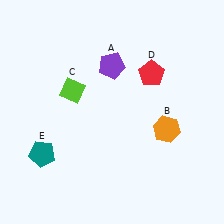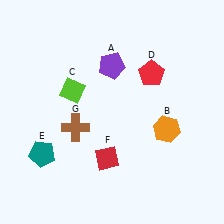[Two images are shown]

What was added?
A red diamond (F), a brown cross (G) were added in Image 2.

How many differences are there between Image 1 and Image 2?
There are 2 differences between the two images.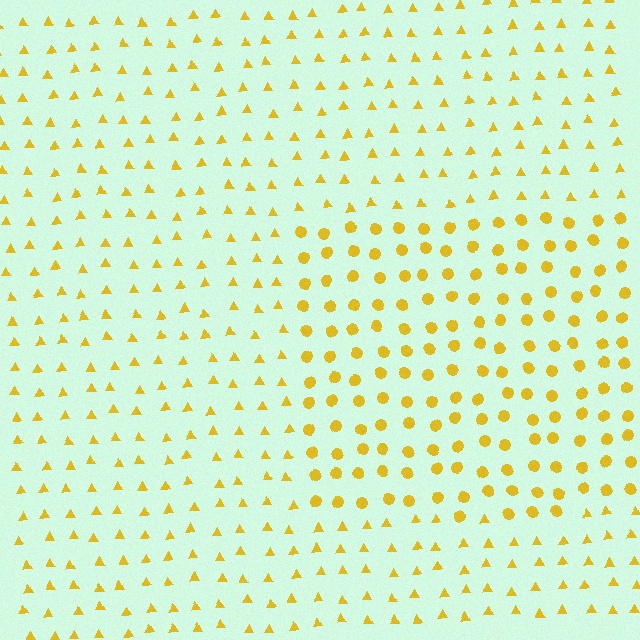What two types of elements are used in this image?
The image uses circles inside the rectangle region and triangles outside it.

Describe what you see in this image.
The image is filled with small yellow elements arranged in a uniform grid. A rectangle-shaped region contains circles, while the surrounding area contains triangles. The boundary is defined purely by the change in element shape.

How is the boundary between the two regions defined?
The boundary is defined by a change in element shape: circles inside vs. triangles outside. All elements share the same color and spacing.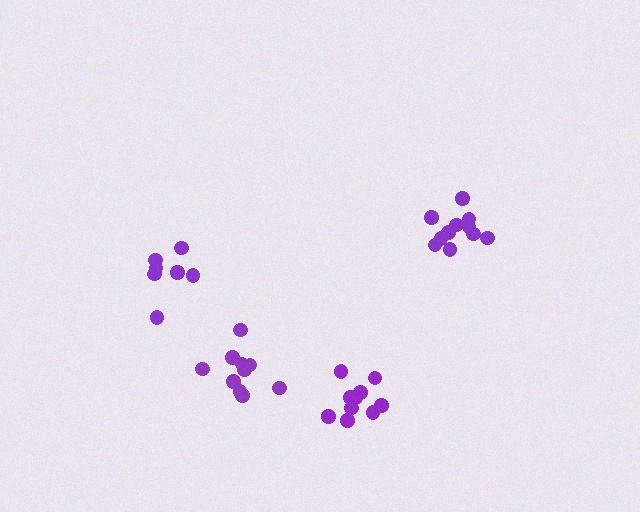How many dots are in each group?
Group 1: 11 dots, Group 2: 10 dots, Group 3: 7 dots, Group 4: 11 dots (39 total).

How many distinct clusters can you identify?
There are 4 distinct clusters.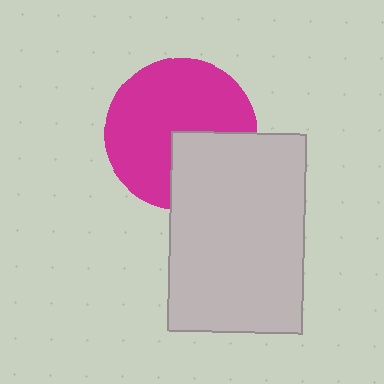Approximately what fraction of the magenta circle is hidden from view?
Roughly 31% of the magenta circle is hidden behind the light gray rectangle.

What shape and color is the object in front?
The object in front is a light gray rectangle.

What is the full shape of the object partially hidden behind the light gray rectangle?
The partially hidden object is a magenta circle.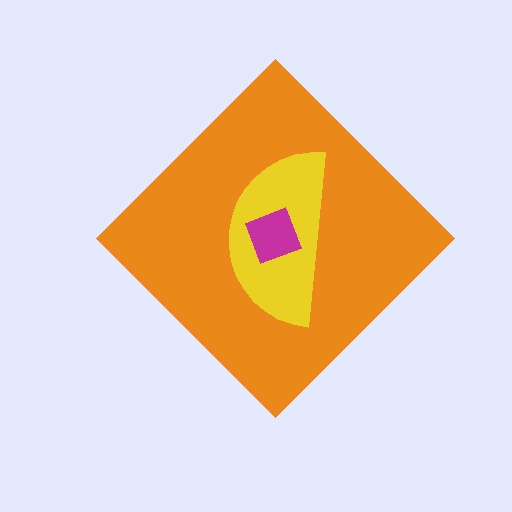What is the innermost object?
The magenta square.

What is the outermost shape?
The orange diamond.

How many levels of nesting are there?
3.